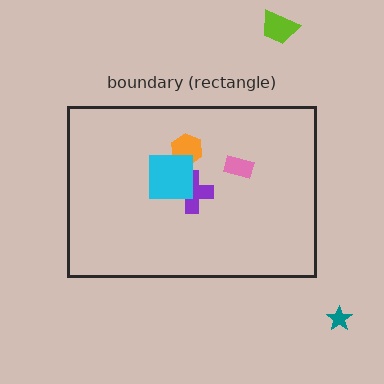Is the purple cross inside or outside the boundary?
Inside.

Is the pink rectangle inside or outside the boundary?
Inside.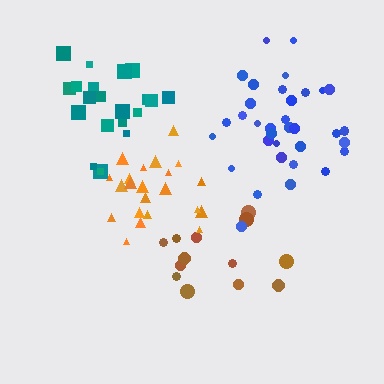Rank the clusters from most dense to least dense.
orange, teal, blue, brown.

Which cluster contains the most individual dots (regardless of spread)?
Blue (35).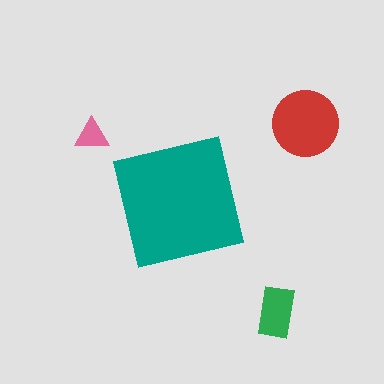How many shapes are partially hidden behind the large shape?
0 shapes are partially hidden.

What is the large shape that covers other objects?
A teal square.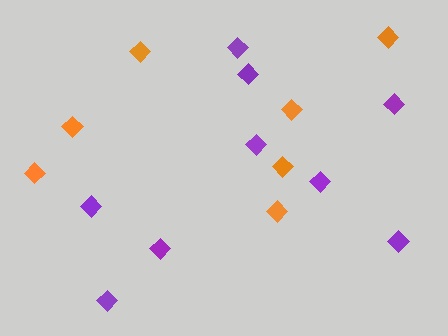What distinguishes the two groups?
There are 2 groups: one group of orange diamonds (7) and one group of purple diamonds (9).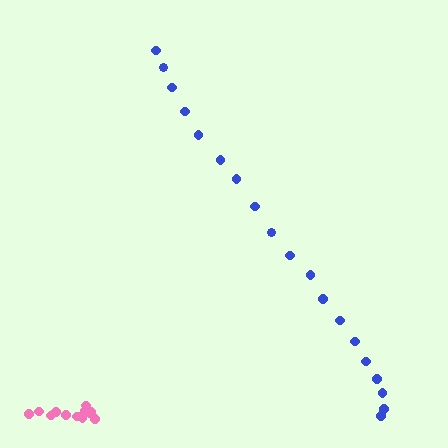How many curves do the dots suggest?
There are 2 distinct paths.